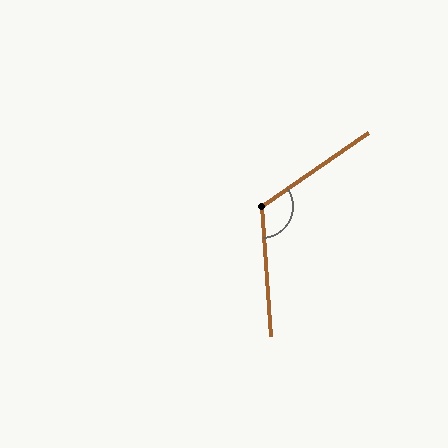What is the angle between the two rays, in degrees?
Approximately 121 degrees.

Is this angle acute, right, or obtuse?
It is obtuse.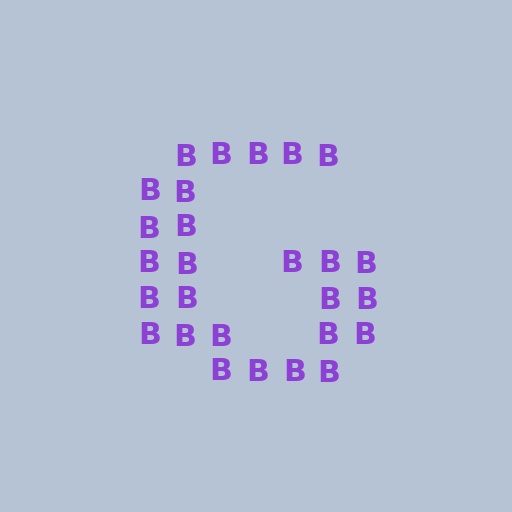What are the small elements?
The small elements are letter B's.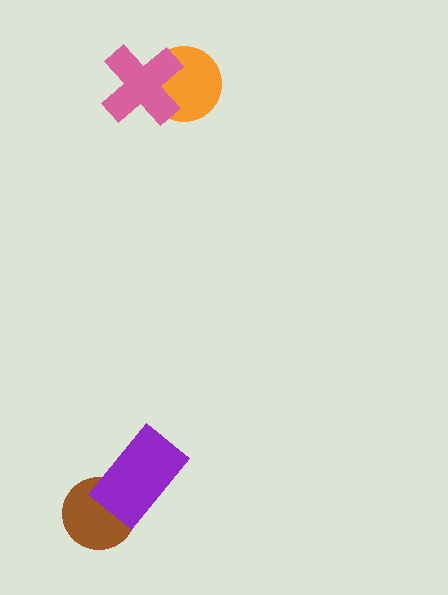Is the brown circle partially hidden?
Yes, it is partially covered by another shape.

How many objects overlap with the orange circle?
1 object overlaps with the orange circle.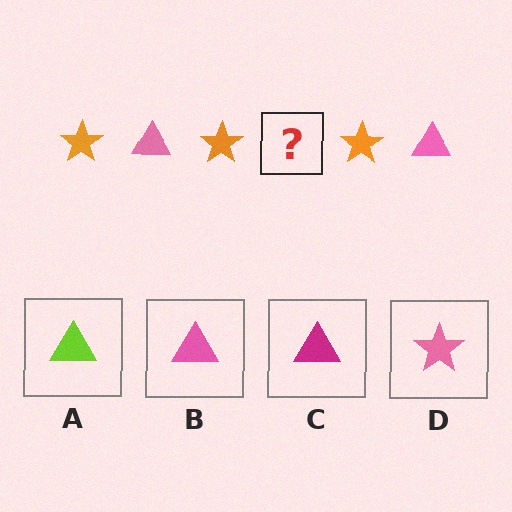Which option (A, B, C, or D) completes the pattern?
B.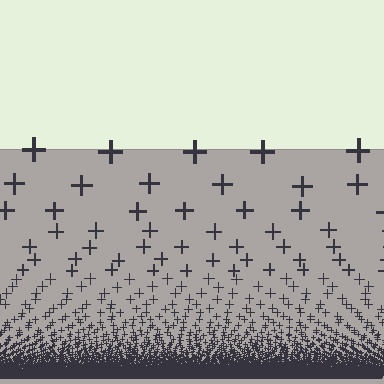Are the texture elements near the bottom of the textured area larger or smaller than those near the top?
Smaller. The gradient is inverted — elements near the bottom are smaller and denser.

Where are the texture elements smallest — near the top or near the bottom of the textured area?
Near the bottom.